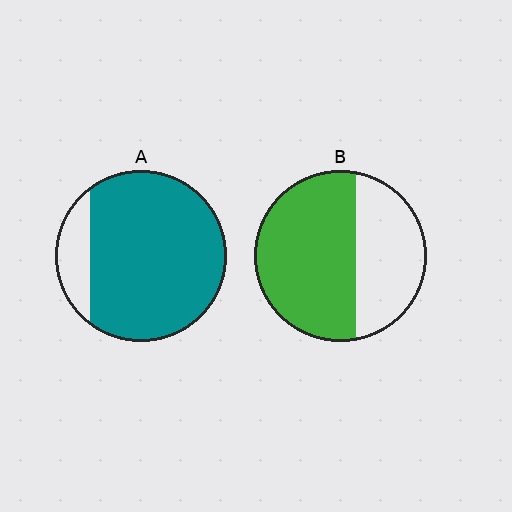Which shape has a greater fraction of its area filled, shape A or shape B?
Shape A.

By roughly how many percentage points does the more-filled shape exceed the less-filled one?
By roughly 25 percentage points (A over B).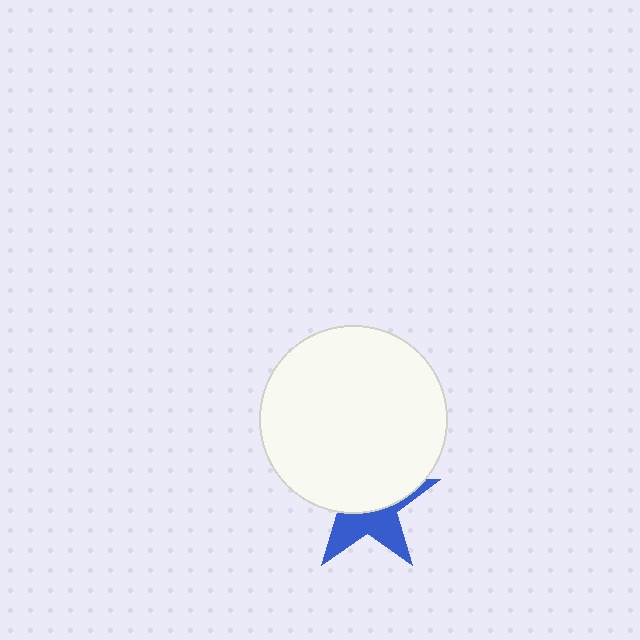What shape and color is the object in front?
The object in front is a white circle.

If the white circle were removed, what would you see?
You would see the complete blue star.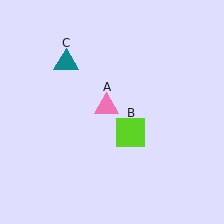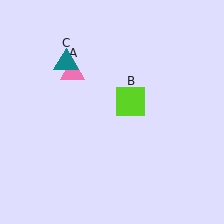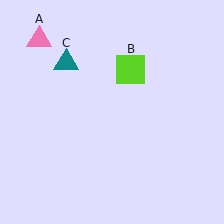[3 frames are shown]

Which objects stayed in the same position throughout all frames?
Teal triangle (object C) remained stationary.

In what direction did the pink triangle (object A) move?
The pink triangle (object A) moved up and to the left.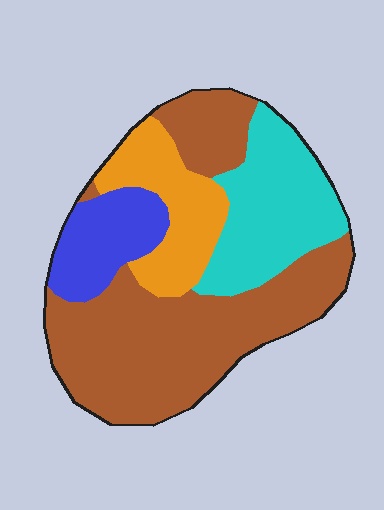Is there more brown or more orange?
Brown.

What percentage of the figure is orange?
Orange takes up about one sixth (1/6) of the figure.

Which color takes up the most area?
Brown, at roughly 50%.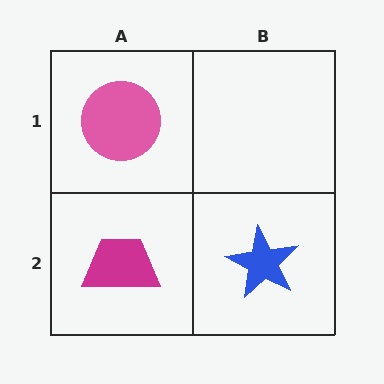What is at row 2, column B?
A blue star.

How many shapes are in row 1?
1 shape.